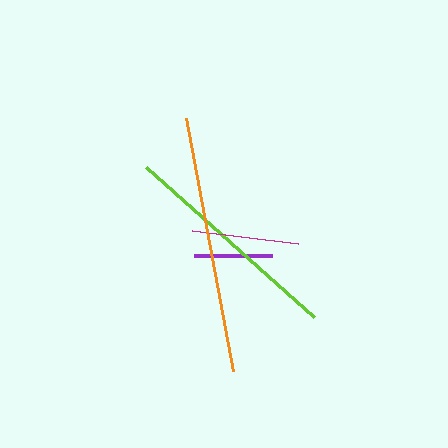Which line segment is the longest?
The orange line is the longest at approximately 257 pixels.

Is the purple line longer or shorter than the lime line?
The lime line is longer than the purple line.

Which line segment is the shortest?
The purple line is the shortest at approximately 77 pixels.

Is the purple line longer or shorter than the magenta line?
The magenta line is longer than the purple line.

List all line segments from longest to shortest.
From longest to shortest: orange, lime, magenta, purple.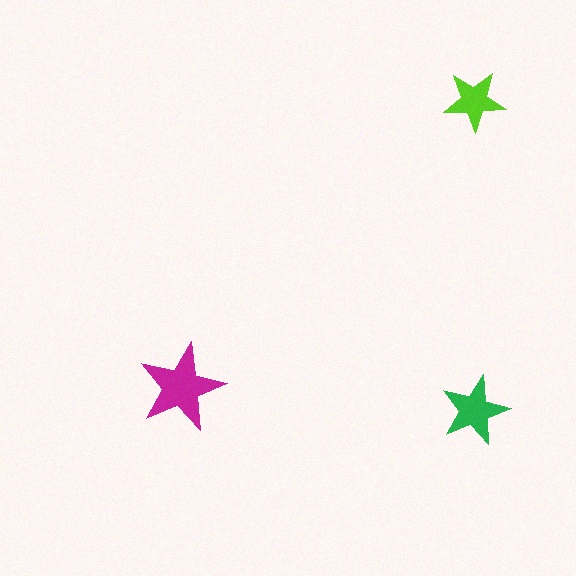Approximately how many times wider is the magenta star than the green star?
About 1.5 times wider.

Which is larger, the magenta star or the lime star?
The magenta one.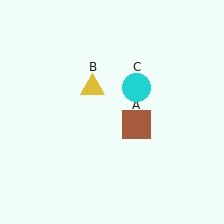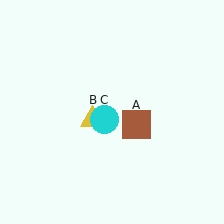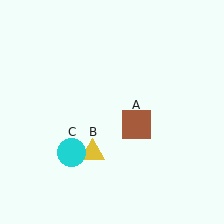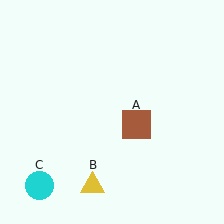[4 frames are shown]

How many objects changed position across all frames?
2 objects changed position: yellow triangle (object B), cyan circle (object C).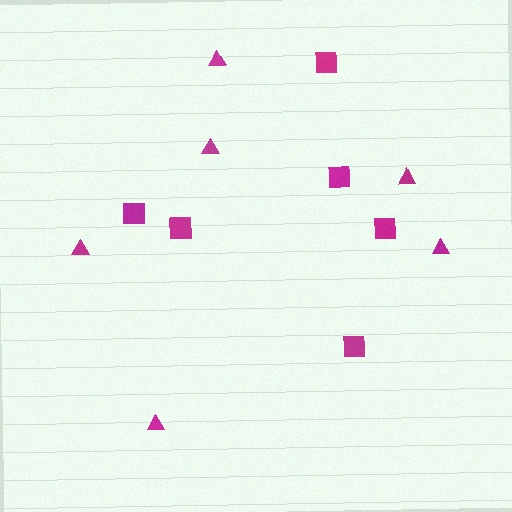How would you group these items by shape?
There are 2 groups: one group of triangles (6) and one group of squares (6).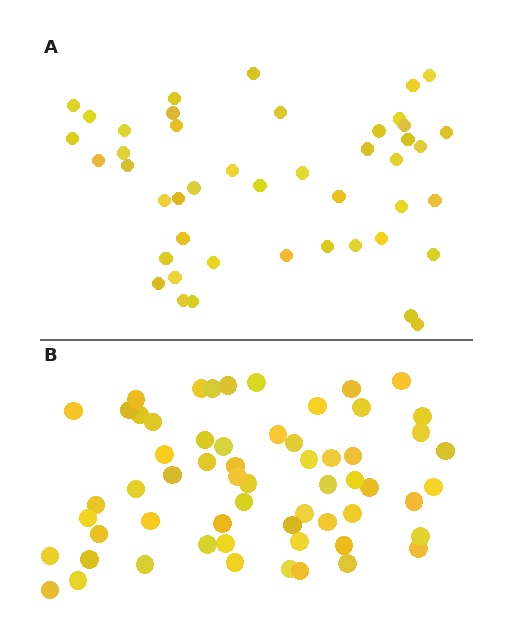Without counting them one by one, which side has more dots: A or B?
Region B (the bottom region) has more dots.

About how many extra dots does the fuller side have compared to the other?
Region B has approximately 15 more dots than region A.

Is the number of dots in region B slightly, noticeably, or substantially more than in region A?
Region B has noticeably more, but not dramatically so. The ratio is roughly 1.3 to 1.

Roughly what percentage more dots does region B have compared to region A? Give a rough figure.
About 35% more.